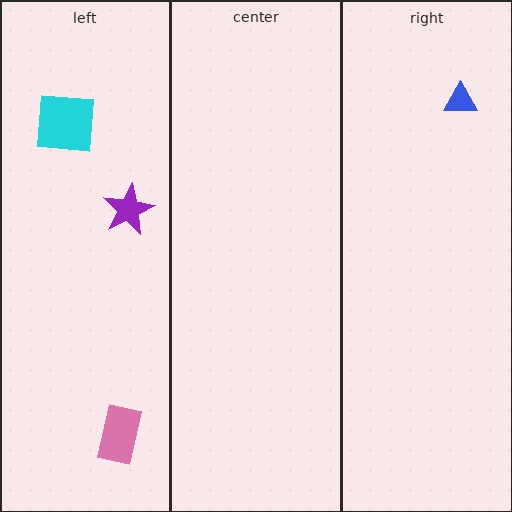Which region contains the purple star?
The left region.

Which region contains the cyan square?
The left region.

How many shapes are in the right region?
1.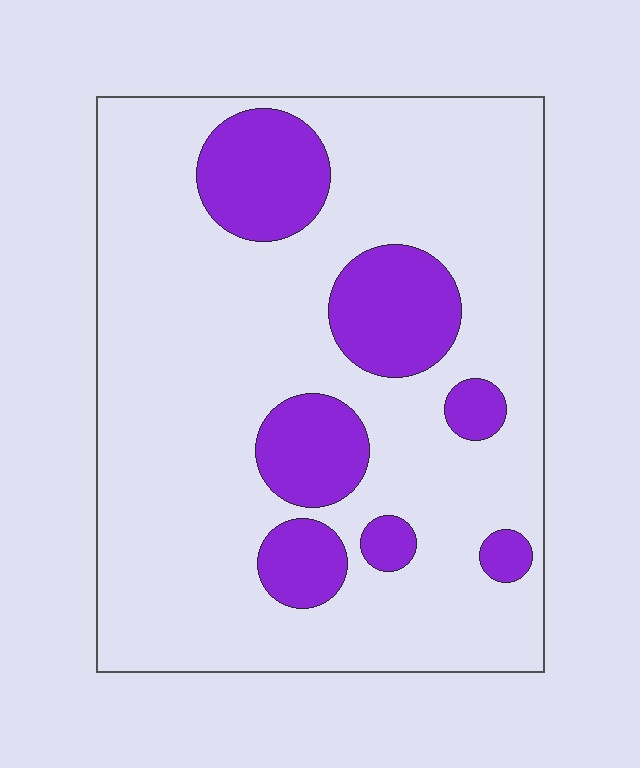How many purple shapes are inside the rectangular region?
7.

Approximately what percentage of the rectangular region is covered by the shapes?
Approximately 20%.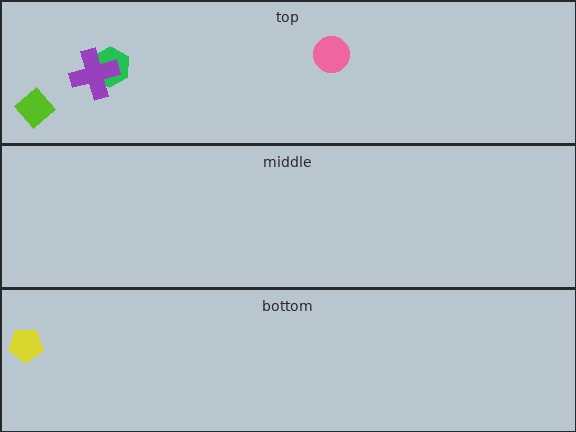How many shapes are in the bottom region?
1.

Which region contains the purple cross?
The top region.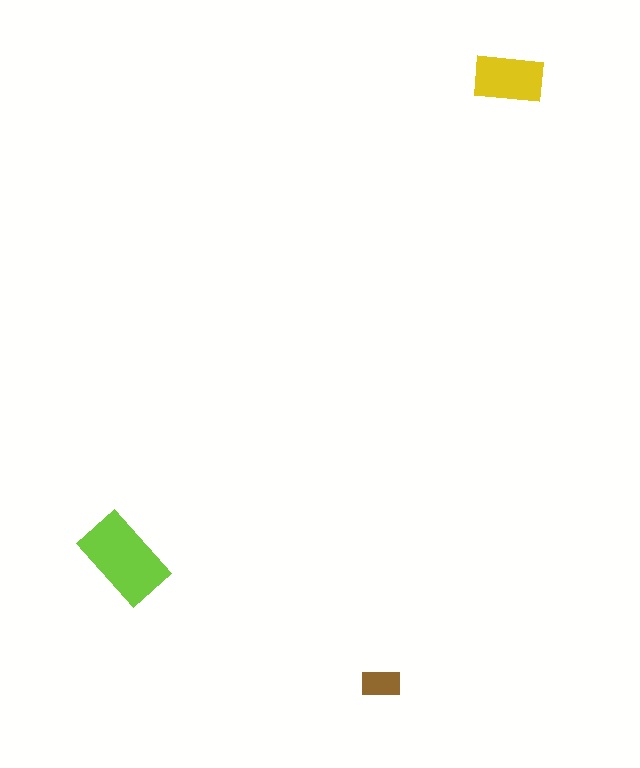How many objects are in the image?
There are 3 objects in the image.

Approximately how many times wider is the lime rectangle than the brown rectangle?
About 2.5 times wider.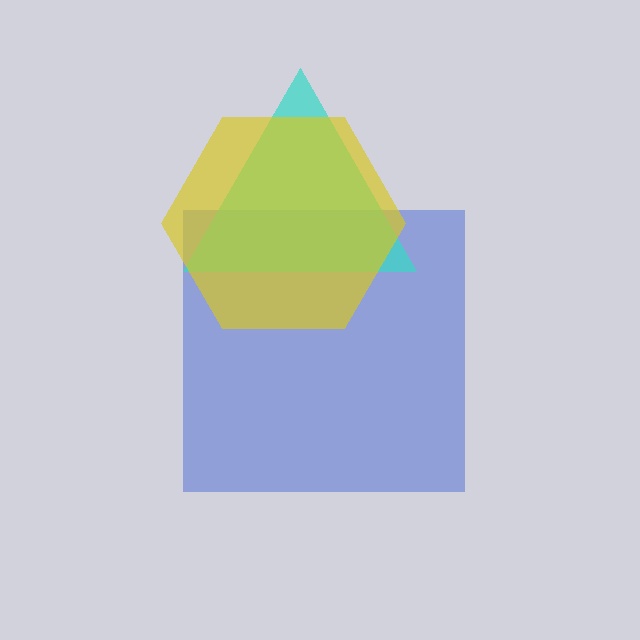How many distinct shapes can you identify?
There are 3 distinct shapes: a blue square, a cyan triangle, a yellow hexagon.